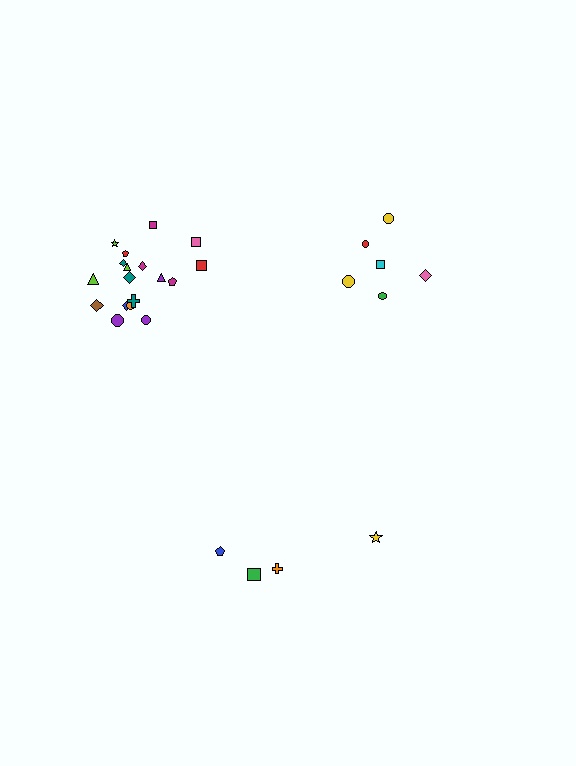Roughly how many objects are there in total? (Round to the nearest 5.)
Roughly 30 objects in total.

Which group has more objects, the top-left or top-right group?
The top-left group.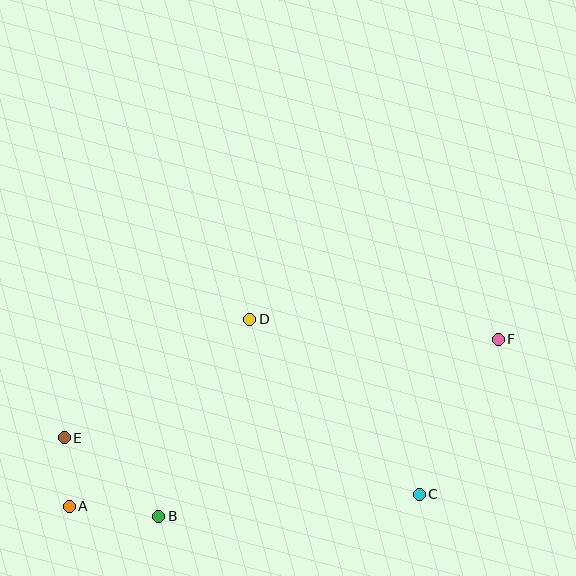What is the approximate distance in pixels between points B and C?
The distance between B and C is approximately 262 pixels.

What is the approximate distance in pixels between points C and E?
The distance between C and E is approximately 360 pixels.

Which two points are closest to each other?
Points A and E are closest to each other.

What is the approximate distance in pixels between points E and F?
The distance between E and F is approximately 445 pixels.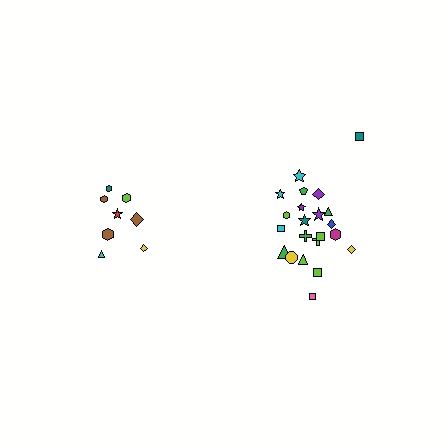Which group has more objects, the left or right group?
The right group.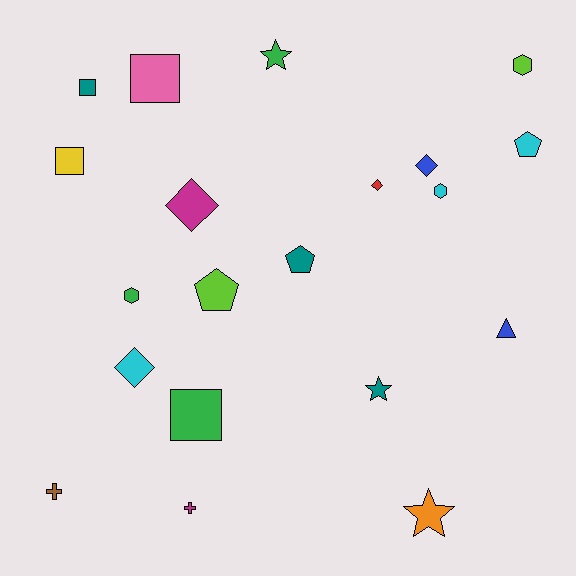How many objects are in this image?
There are 20 objects.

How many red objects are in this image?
There is 1 red object.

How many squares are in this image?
There are 4 squares.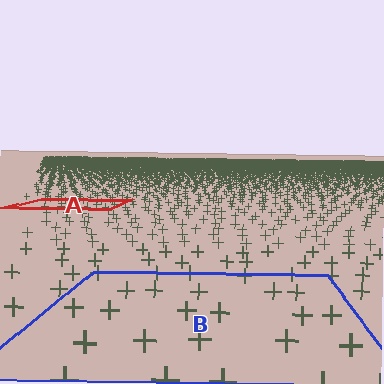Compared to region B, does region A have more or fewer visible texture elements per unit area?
Region A has more texture elements per unit area — they are packed more densely because it is farther away.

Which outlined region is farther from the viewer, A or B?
Region A is farther from the viewer — the texture elements inside it appear smaller and more densely packed.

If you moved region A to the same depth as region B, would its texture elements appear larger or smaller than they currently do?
They would appear larger. At a closer depth, the same texture elements are projected at a bigger on-screen size.